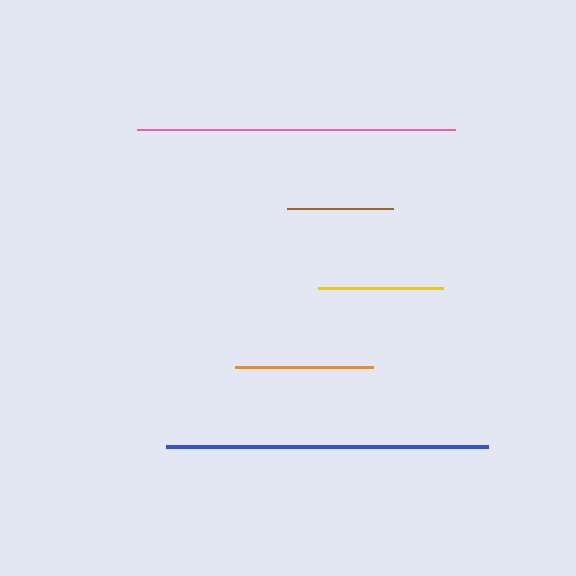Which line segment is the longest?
The blue line is the longest at approximately 321 pixels.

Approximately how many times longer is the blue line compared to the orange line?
The blue line is approximately 2.3 times the length of the orange line.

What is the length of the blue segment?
The blue segment is approximately 321 pixels long.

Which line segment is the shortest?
The brown line is the shortest at approximately 106 pixels.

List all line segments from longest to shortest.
From longest to shortest: blue, pink, orange, yellow, brown.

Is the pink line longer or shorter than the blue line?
The blue line is longer than the pink line.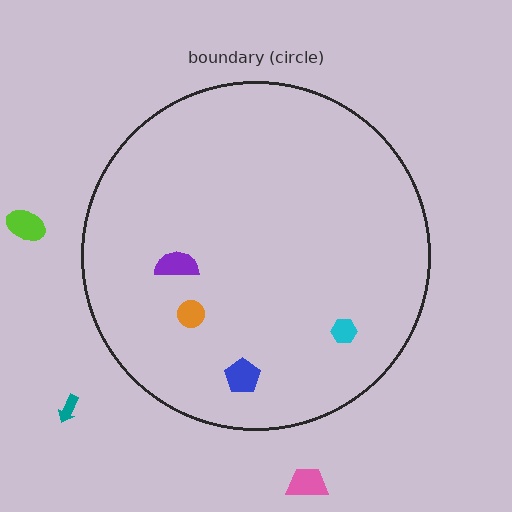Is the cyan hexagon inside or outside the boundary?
Inside.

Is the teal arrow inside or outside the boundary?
Outside.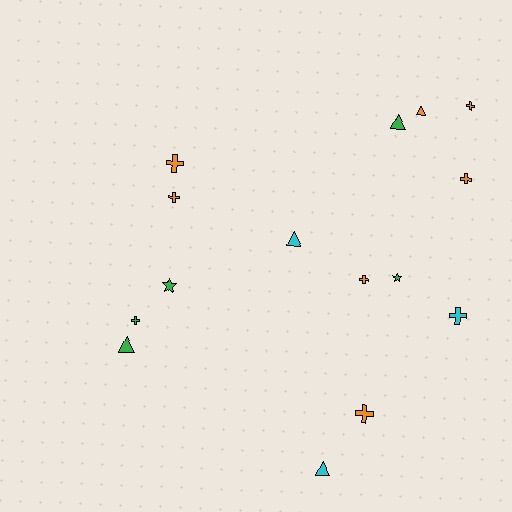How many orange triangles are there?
There is 1 orange triangle.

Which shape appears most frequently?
Cross, with 8 objects.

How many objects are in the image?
There are 15 objects.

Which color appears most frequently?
Orange, with 7 objects.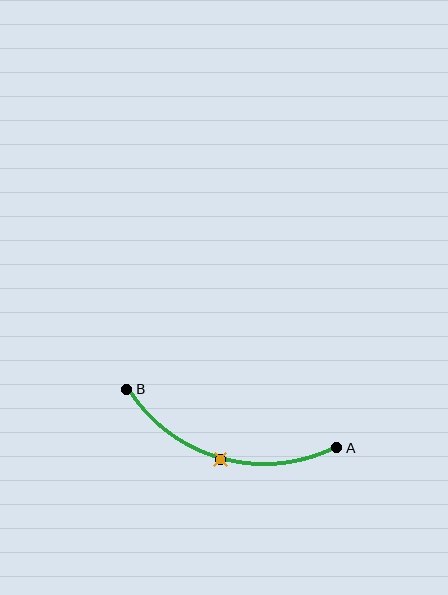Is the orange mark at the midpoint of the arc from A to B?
Yes. The orange mark lies on the arc at equal arc-length from both A and B — it is the arc midpoint.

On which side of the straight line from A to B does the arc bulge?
The arc bulges below the straight line connecting A and B.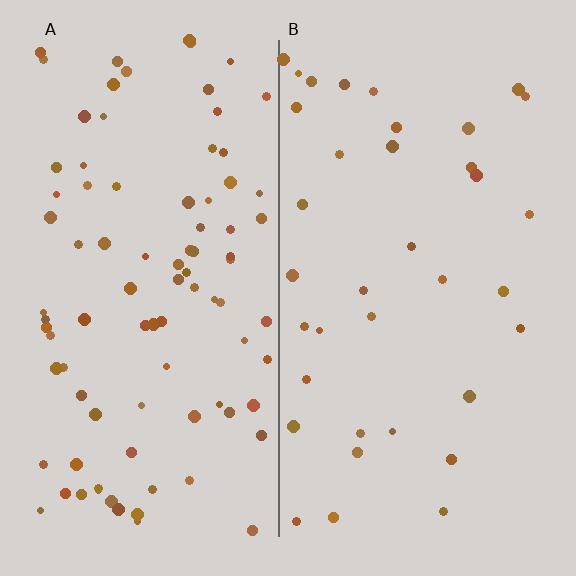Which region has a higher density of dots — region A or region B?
A (the left).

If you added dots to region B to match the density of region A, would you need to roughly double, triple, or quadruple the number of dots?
Approximately double.